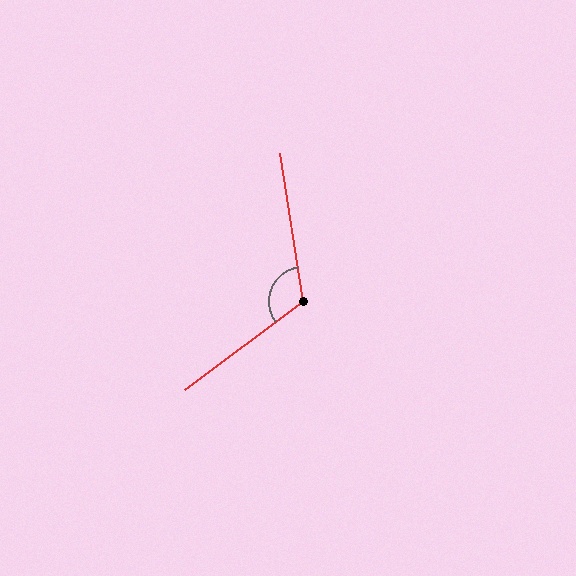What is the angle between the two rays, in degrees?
Approximately 118 degrees.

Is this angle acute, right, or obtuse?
It is obtuse.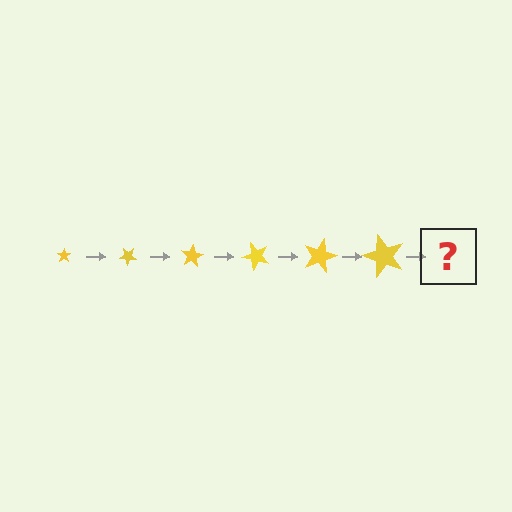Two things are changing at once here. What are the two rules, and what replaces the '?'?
The two rules are that the star grows larger each step and it rotates 40 degrees each step. The '?' should be a star, larger than the previous one and rotated 240 degrees from the start.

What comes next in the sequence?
The next element should be a star, larger than the previous one and rotated 240 degrees from the start.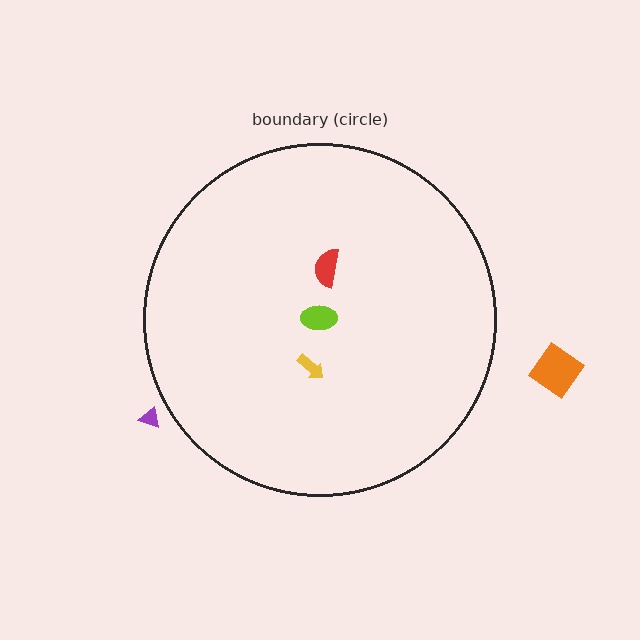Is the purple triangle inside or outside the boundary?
Outside.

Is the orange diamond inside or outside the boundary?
Outside.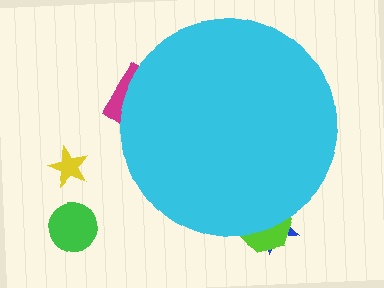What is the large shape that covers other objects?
A cyan circle.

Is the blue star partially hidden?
Yes, the blue star is partially hidden behind the cyan circle.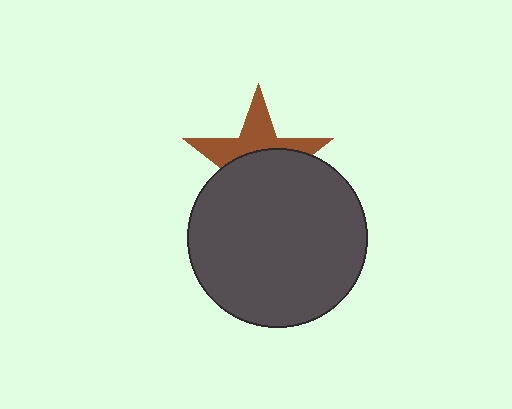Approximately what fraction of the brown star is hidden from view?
Roughly 58% of the brown star is hidden behind the dark gray circle.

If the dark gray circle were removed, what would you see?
You would see the complete brown star.